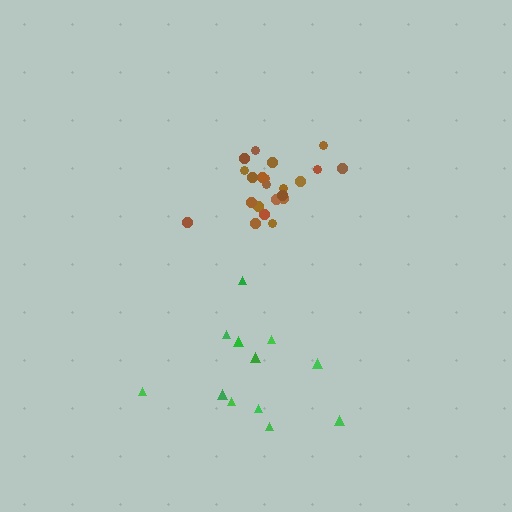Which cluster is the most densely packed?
Brown.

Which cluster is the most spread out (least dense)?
Green.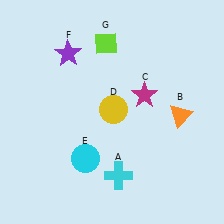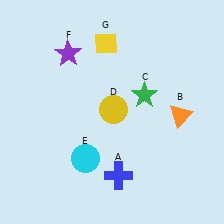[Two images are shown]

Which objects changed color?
A changed from cyan to blue. C changed from magenta to green. G changed from lime to yellow.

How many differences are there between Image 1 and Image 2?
There are 3 differences between the two images.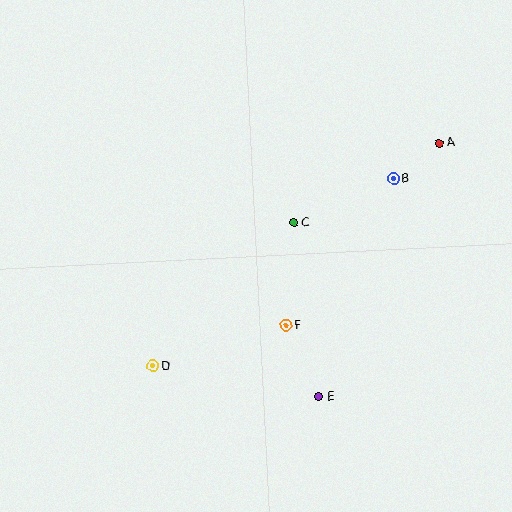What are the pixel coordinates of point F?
Point F is at (286, 325).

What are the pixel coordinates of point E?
Point E is at (319, 397).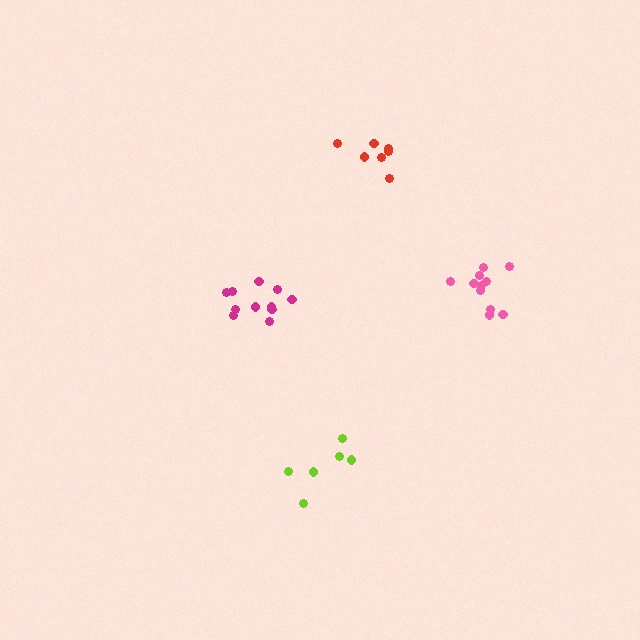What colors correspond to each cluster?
The clusters are colored: magenta, pink, lime, red.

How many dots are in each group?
Group 1: 11 dots, Group 2: 11 dots, Group 3: 6 dots, Group 4: 7 dots (35 total).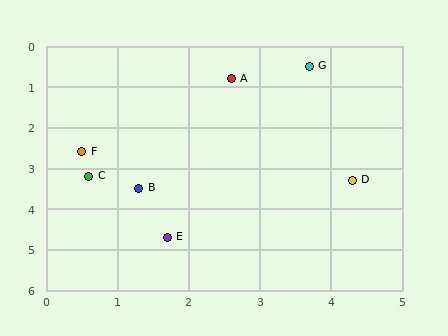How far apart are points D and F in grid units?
Points D and F are about 3.9 grid units apart.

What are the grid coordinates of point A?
Point A is at approximately (2.6, 0.8).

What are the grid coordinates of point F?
Point F is at approximately (0.5, 2.6).